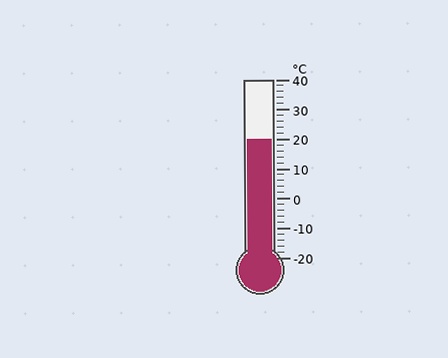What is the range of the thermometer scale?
The thermometer scale ranges from -20°C to 40°C.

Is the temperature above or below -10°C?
The temperature is above -10°C.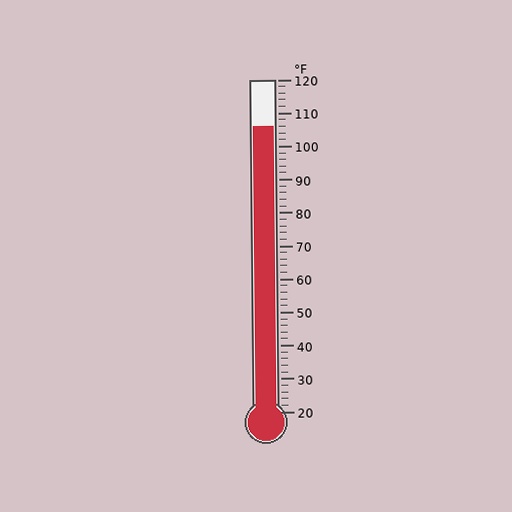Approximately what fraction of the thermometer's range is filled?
The thermometer is filled to approximately 85% of its range.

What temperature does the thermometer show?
The thermometer shows approximately 106°F.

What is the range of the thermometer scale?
The thermometer scale ranges from 20°F to 120°F.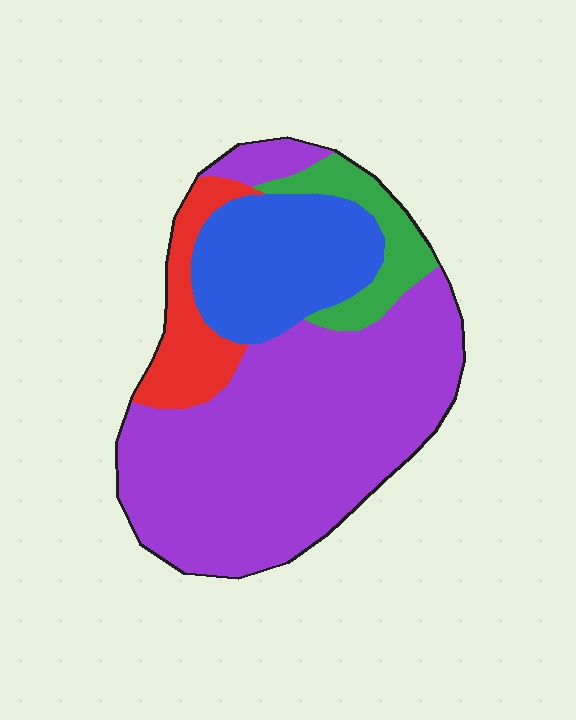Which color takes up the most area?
Purple, at roughly 60%.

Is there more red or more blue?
Blue.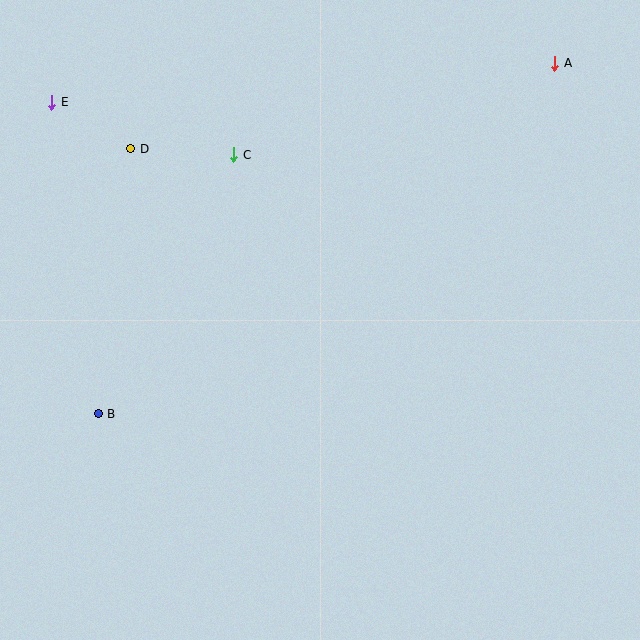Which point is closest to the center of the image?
Point C at (234, 155) is closest to the center.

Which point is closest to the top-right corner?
Point A is closest to the top-right corner.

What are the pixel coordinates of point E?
Point E is at (52, 102).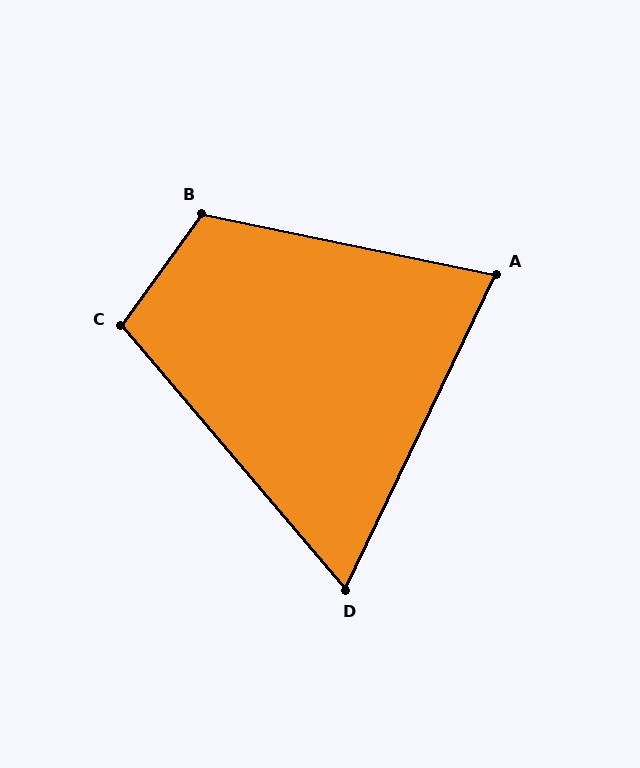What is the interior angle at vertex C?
Approximately 104 degrees (obtuse).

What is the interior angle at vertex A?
Approximately 76 degrees (acute).